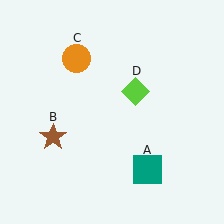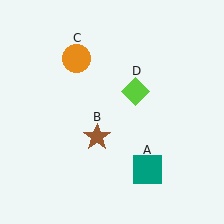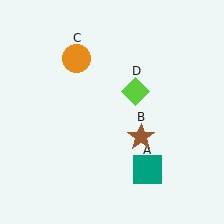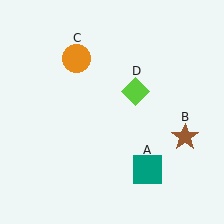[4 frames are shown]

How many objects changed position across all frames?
1 object changed position: brown star (object B).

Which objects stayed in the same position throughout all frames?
Teal square (object A) and orange circle (object C) and lime diamond (object D) remained stationary.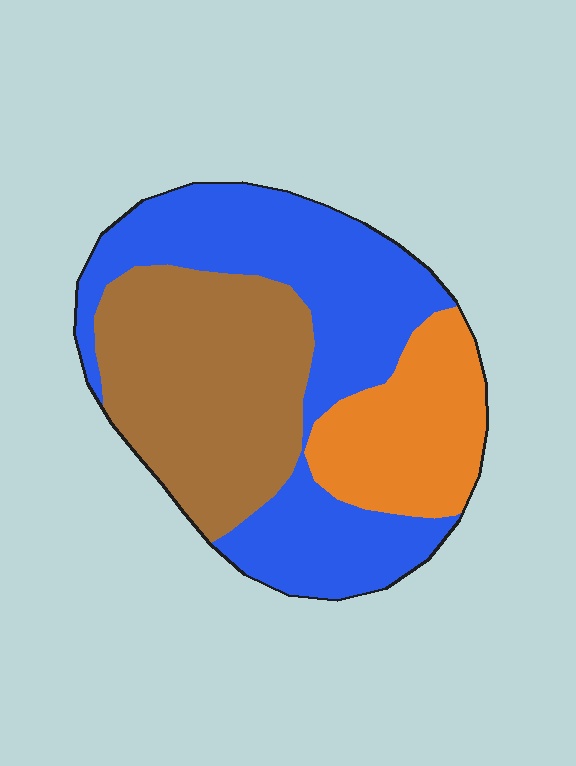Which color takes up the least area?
Orange, at roughly 20%.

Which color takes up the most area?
Blue, at roughly 45%.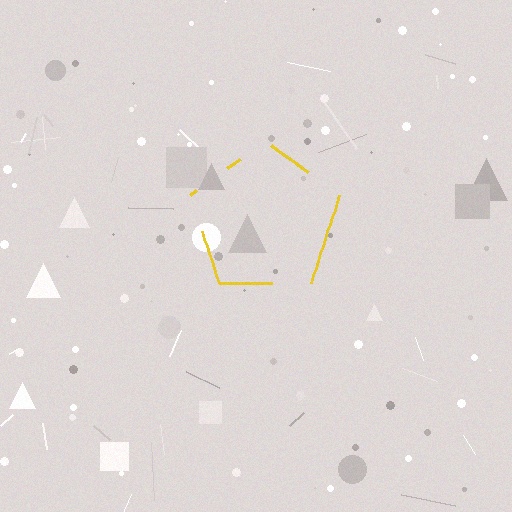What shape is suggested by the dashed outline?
The dashed outline suggests a pentagon.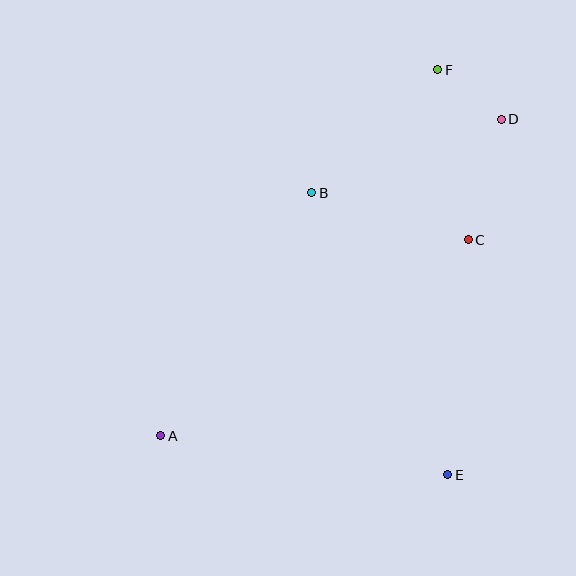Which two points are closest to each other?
Points D and F are closest to each other.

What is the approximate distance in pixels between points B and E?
The distance between B and E is approximately 313 pixels.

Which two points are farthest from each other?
Points A and D are farthest from each other.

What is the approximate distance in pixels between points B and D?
The distance between B and D is approximately 203 pixels.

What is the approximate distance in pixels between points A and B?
The distance between A and B is approximately 286 pixels.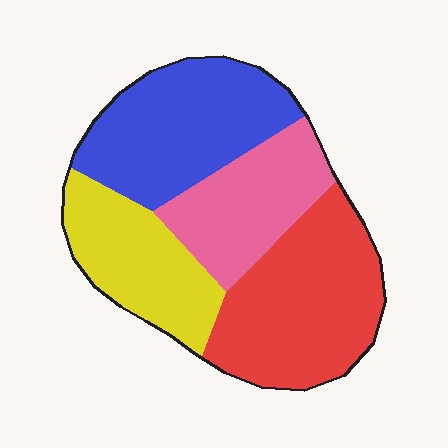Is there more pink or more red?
Red.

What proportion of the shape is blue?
Blue covers 28% of the shape.